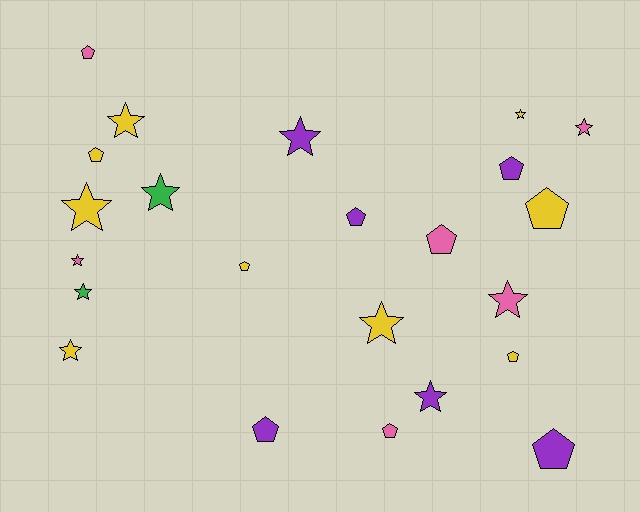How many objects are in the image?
There are 23 objects.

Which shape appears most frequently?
Star, with 12 objects.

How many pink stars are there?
There are 3 pink stars.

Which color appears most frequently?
Yellow, with 9 objects.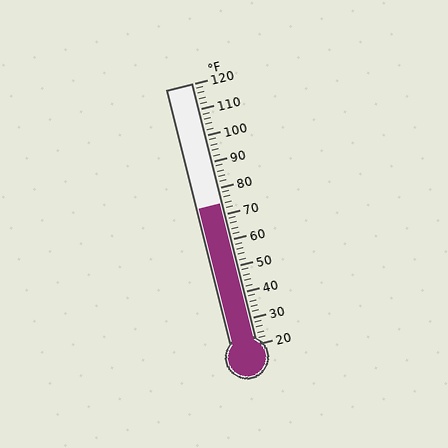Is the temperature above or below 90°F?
The temperature is below 90°F.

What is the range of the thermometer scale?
The thermometer scale ranges from 20°F to 120°F.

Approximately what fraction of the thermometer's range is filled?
The thermometer is filled to approximately 55% of its range.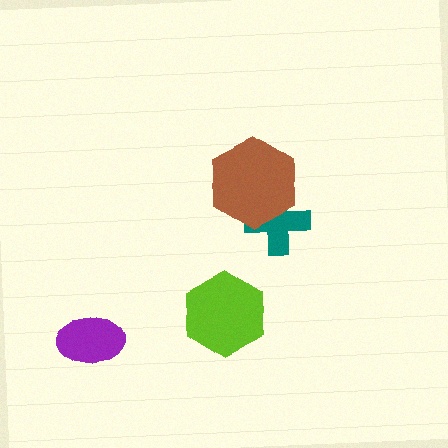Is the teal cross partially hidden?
Yes, it is partially covered by another shape.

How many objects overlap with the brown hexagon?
1 object overlaps with the brown hexagon.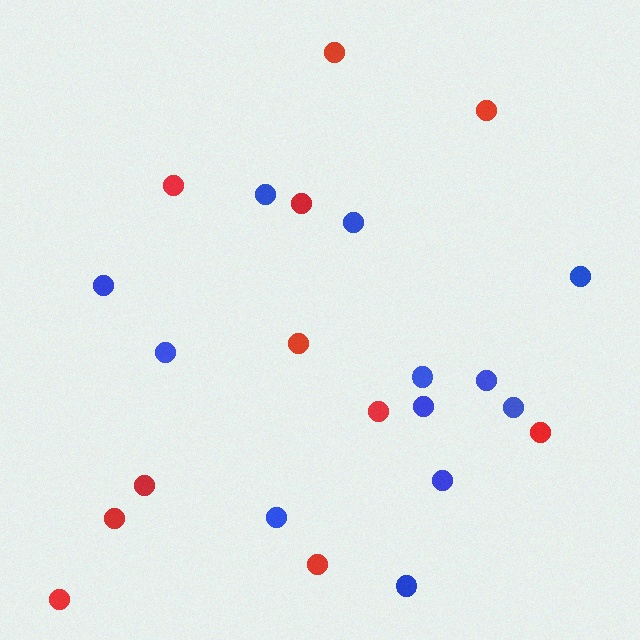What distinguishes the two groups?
There are 2 groups: one group of blue circles (12) and one group of red circles (11).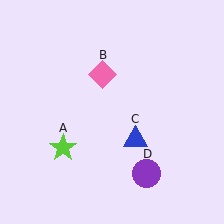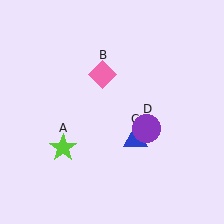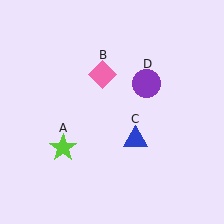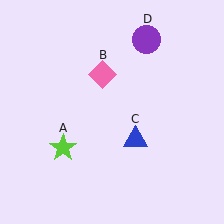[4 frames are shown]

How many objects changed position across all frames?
1 object changed position: purple circle (object D).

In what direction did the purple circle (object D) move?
The purple circle (object D) moved up.